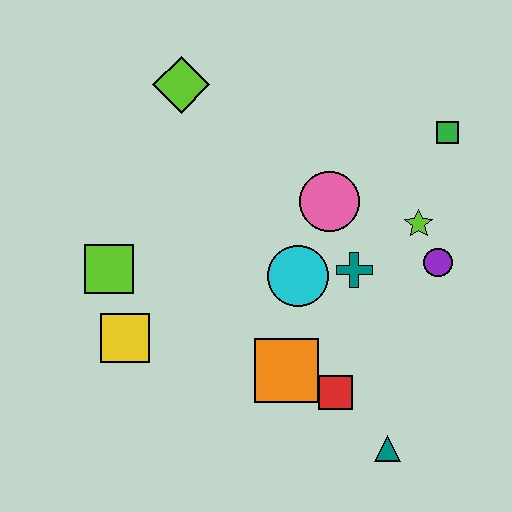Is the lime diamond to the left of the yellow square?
No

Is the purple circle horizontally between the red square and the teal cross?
No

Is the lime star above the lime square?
Yes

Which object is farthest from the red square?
The lime diamond is farthest from the red square.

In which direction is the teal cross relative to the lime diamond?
The teal cross is below the lime diamond.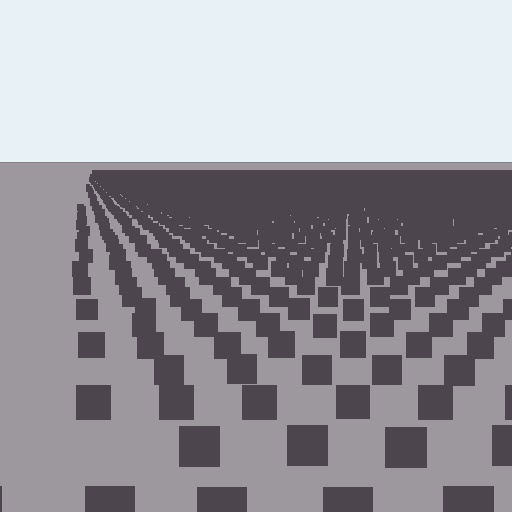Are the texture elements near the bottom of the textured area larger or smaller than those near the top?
Larger. Near the bottom, elements are closer to the viewer and appear at a bigger on-screen size.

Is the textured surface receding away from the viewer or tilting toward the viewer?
The surface is receding away from the viewer. Texture elements get smaller and denser toward the top.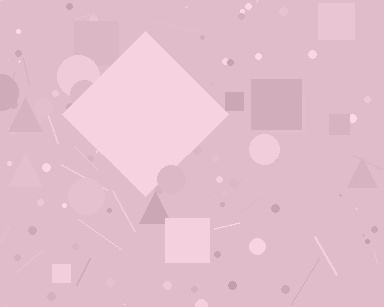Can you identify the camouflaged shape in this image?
The camouflaged shape is a diamond.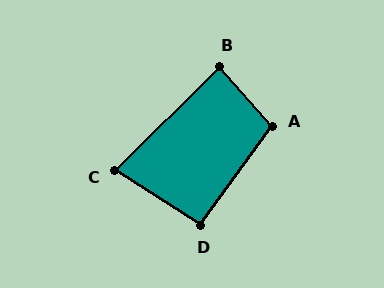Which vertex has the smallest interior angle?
C, at approximately 77 degrees.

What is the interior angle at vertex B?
Approximately 87 degrees (approximately right).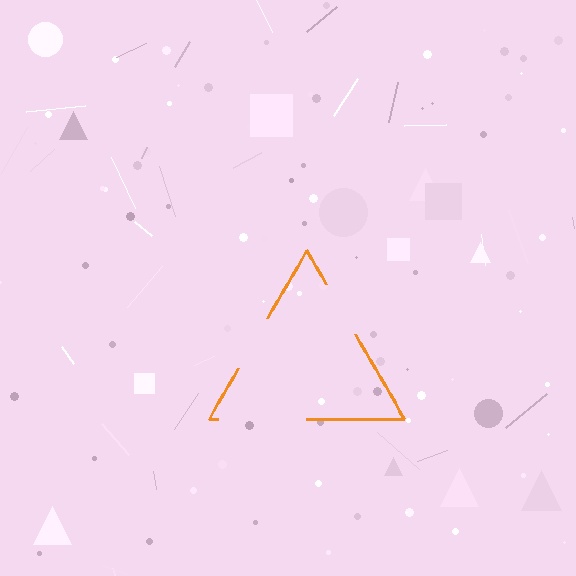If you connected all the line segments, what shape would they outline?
They would outline a triangle.